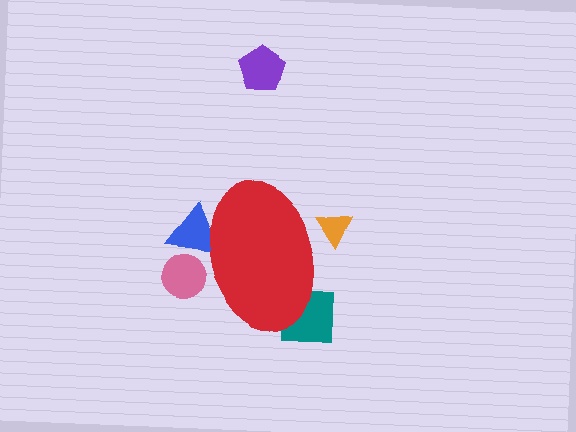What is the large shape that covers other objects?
A red ellipse.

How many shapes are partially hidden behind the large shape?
4 shapes are partially hidden.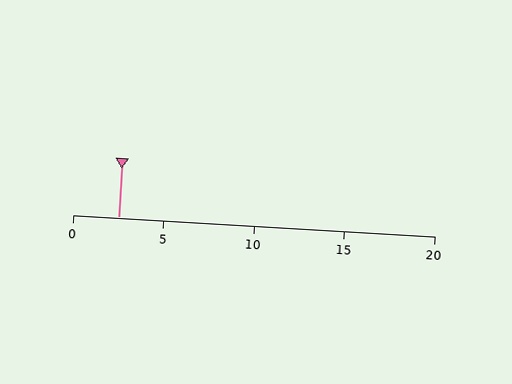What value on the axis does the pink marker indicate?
The marker indicates approximately 2.5.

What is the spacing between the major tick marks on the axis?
The major ticks are spaced 5 apart.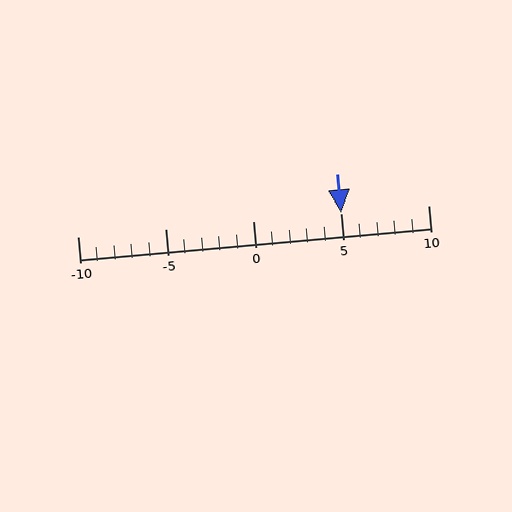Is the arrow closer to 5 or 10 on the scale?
The arrow is closer to 5.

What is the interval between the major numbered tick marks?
The major tick marks are spaced 5 units apart.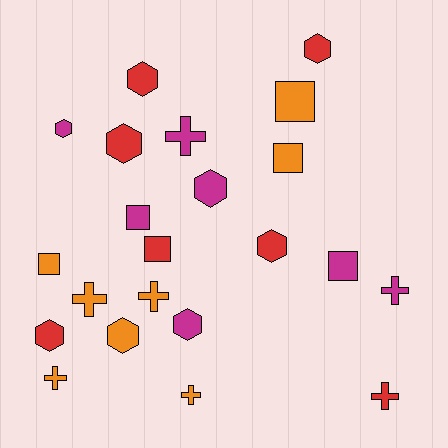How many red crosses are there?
There is 1 red cross.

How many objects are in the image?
There are 22 objects.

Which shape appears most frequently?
Hexagon, with 9 objects.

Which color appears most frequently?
Orange, with 8 objects.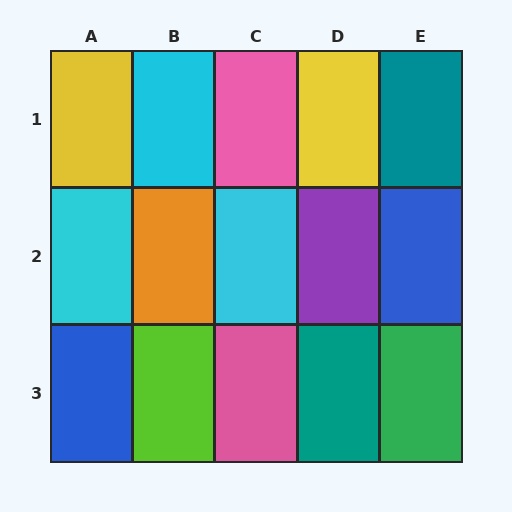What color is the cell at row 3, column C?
Pink.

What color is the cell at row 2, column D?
Purple.